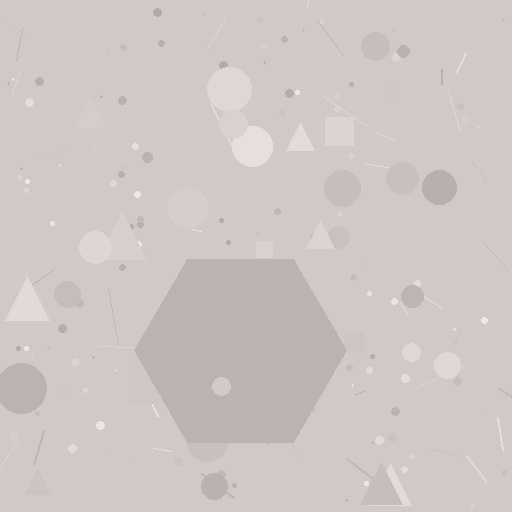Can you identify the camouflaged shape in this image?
The camouflaged shape is a hexagon.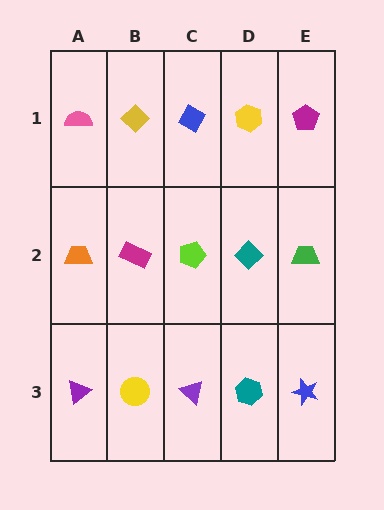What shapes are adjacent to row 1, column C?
A lime pentagon (row 2, column C), a yellow diamond (row 1, column B), a yellow hexagon (row 1, column D).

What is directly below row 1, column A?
An orange trapezoid.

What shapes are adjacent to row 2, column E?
A magenta pentagon (row 1, column E), a blue star (row 3, column E), a teal diamond (row 2, column D).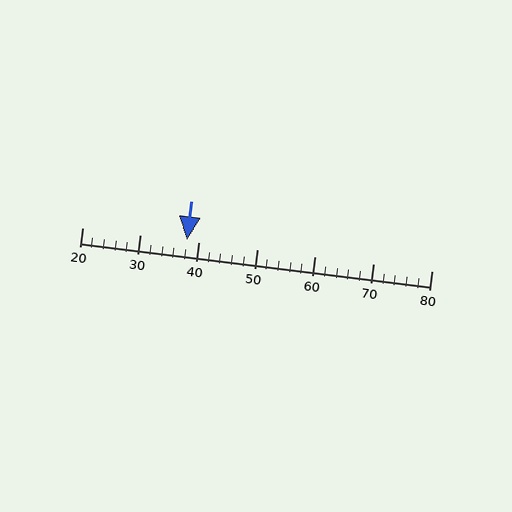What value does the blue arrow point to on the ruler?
The blue arrow points to approximately 38.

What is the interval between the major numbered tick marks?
The major tick marks are spaced 10 units apart.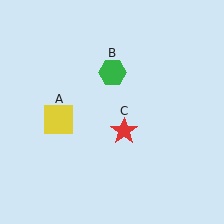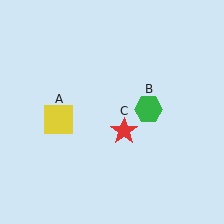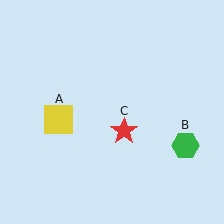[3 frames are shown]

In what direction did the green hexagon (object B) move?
The green hexagon (object B) moved down and to the right.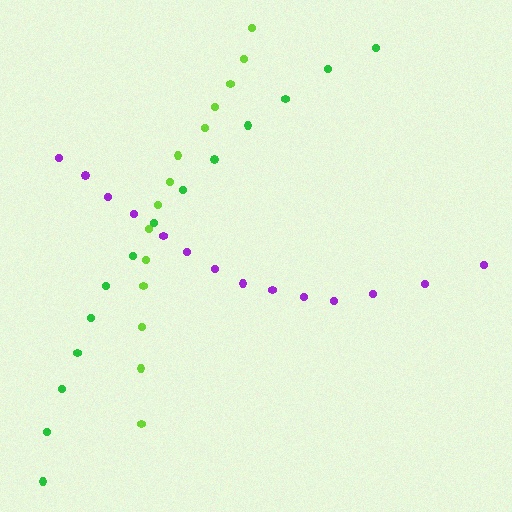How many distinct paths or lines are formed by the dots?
There are 3 distinct paths.